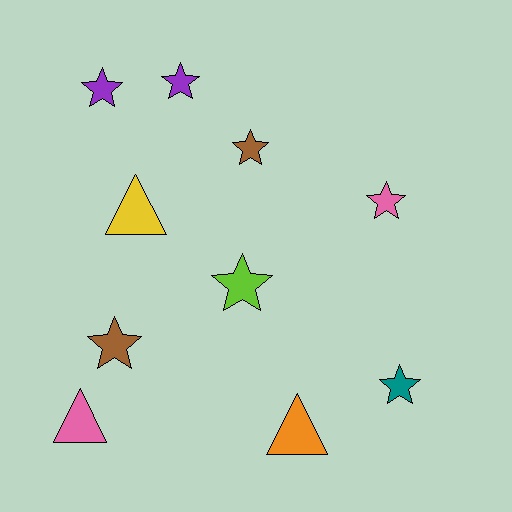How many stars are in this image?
There are 7 stars.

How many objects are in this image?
There are 10 objects.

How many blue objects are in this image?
There are no blue objects.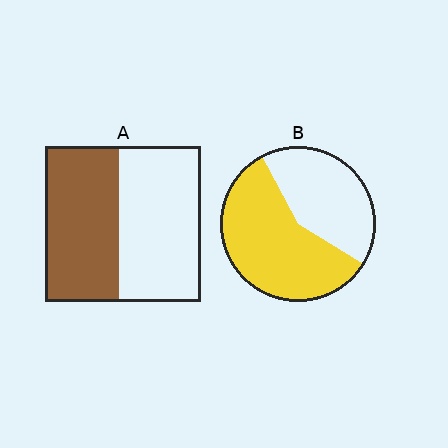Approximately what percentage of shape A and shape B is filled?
A is approximately 45% and B is approximately 60%.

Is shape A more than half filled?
Roughly half.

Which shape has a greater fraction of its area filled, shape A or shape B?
Shape B.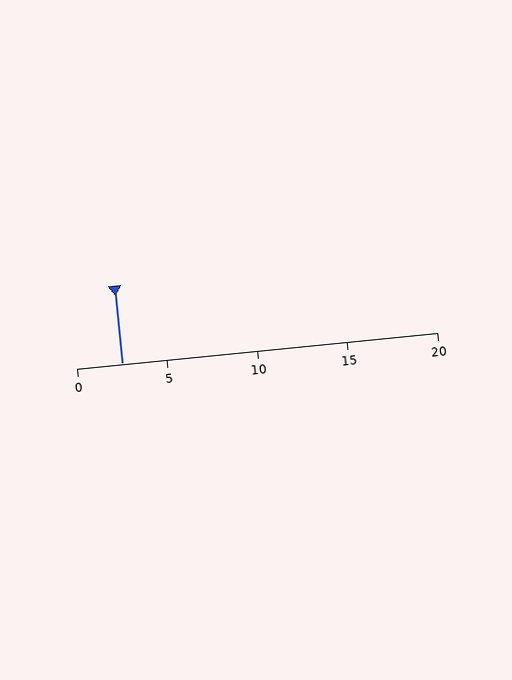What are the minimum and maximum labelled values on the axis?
The axis runs from 0 to 20.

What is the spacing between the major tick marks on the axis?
The major ticks are spaced 5 apart.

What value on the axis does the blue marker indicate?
The marker indicates approximately 2.5.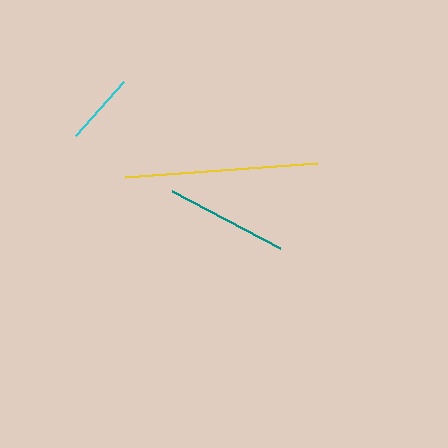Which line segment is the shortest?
The cyan line is the shortest at approximately 72 pixels.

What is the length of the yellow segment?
The yellow segment is approximately 192 pixels long.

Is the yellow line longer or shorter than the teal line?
The yellow line is longer than the teal line.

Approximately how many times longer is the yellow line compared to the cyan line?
The yellow line is approximately 2.7 times the length of the cyan line.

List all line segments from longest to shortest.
From longest to shortest: yellow, teal, cyan.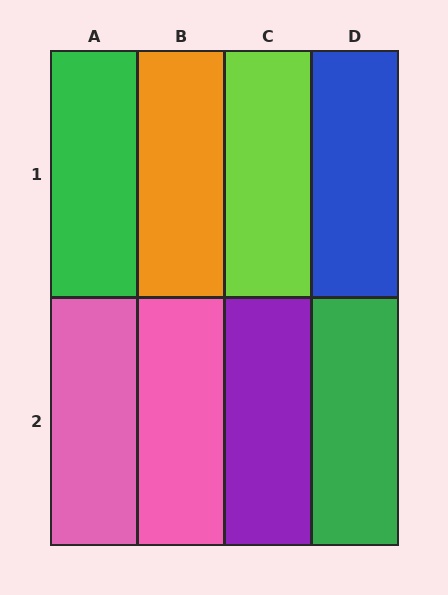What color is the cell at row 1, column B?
Orange.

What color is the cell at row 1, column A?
Green.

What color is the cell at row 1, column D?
Blue.